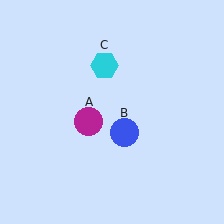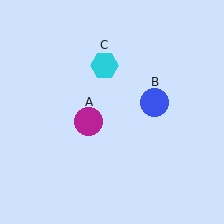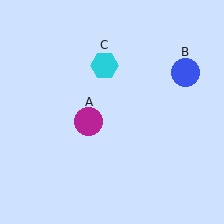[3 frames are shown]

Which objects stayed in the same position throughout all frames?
Magenta circle (object A) and cyan hexagon (object C) remained stationary.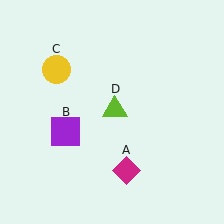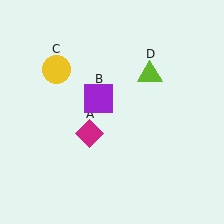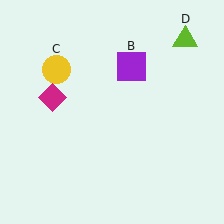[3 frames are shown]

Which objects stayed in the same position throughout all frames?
Yellow circle (object C) remained stationary.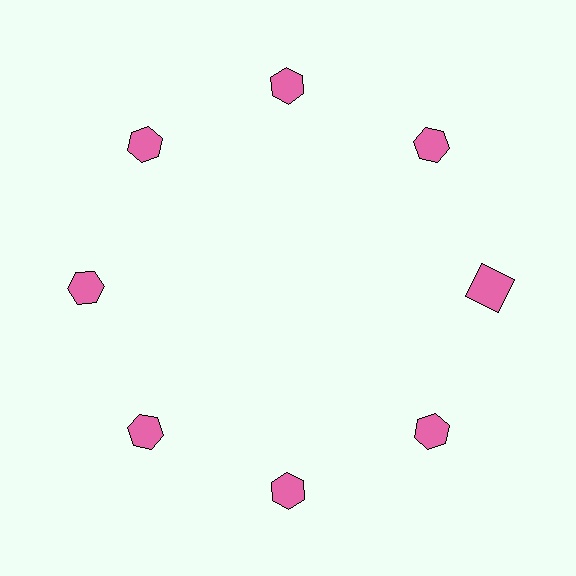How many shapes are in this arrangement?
There are 8 shapes arranged in a ring pattern.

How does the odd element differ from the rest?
It has a different shape: square instead of hexagon.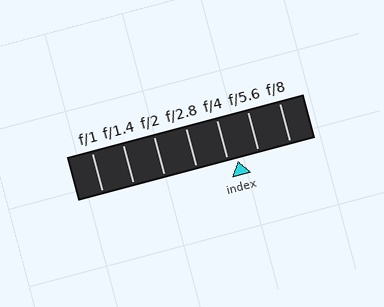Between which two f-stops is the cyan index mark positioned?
The index mark is between f/4 and f/5.6.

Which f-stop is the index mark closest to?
The index mark is closest to f/4.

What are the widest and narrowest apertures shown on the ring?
The widest aperture shown is f/1 and the narrowest is f/8.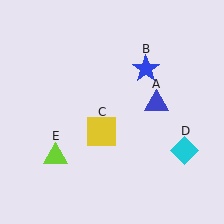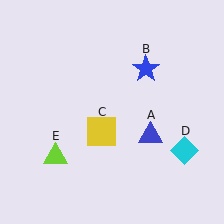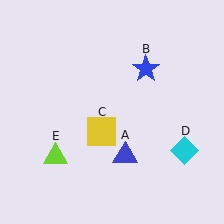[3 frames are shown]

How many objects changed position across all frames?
1 object changed position: blue triangle (object A).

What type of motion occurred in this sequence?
The blue triangle (object A) rotated clockwise around the center of the scene.